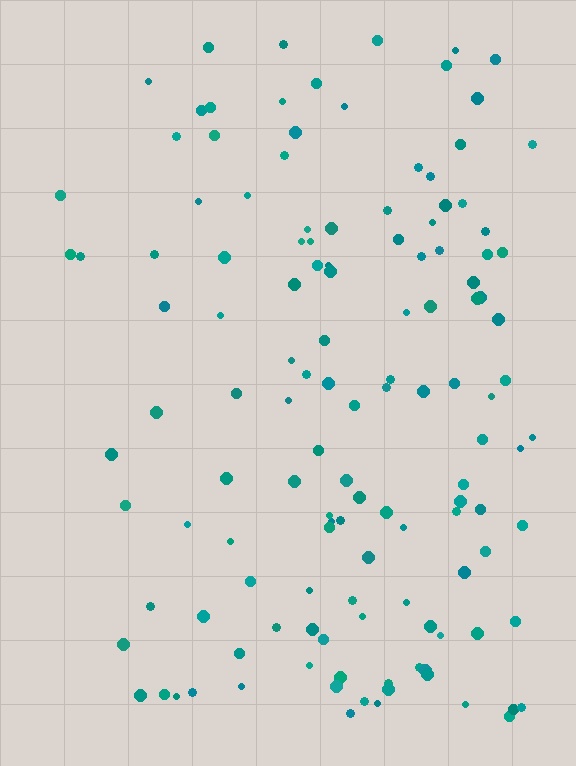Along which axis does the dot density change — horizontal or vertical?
Horizontal.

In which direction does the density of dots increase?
From left to right, with the right side densest.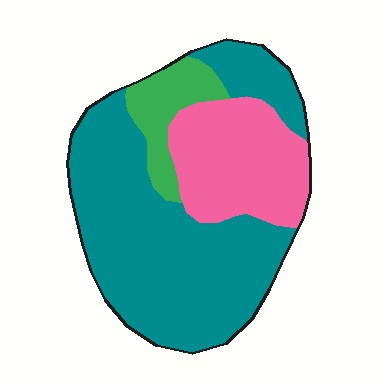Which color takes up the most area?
Teal, at roughly 65%.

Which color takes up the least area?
Green, at roughly 10%.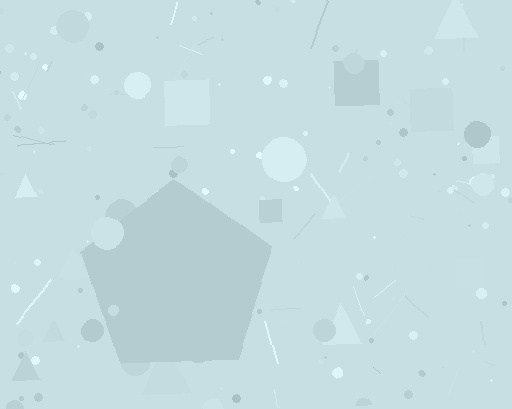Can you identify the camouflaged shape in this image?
The camouflaged shape is a pentagon.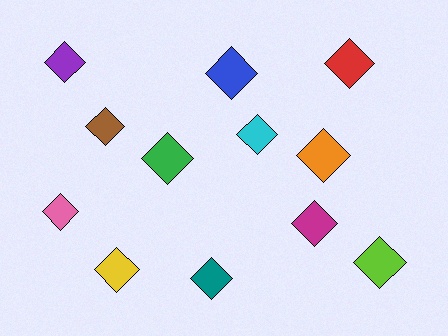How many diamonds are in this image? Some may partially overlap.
There are 12 diamonds.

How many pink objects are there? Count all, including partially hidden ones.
There is 1 pink object.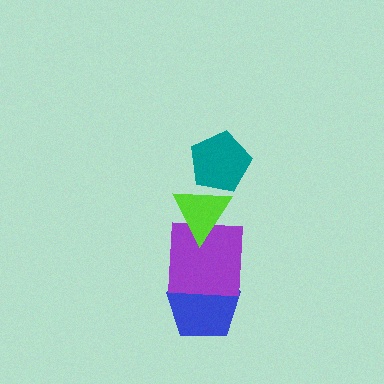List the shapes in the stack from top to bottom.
From top to bottom: the teal pentagon, the lime triangle, the purple square, the blue pentagon.